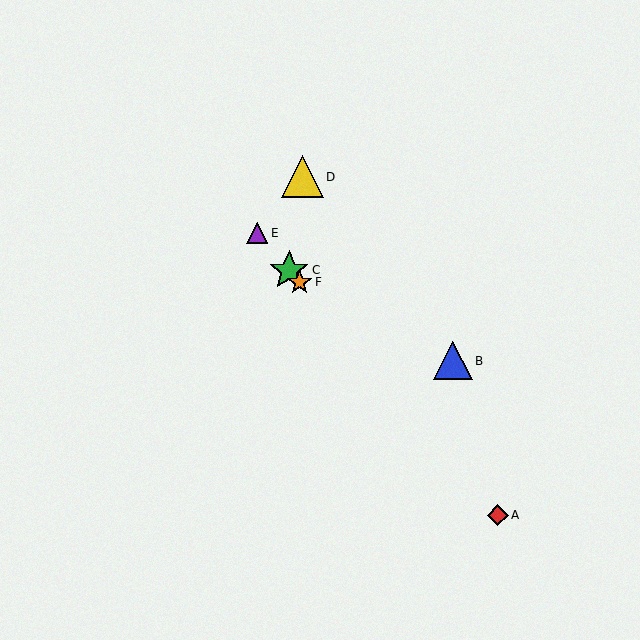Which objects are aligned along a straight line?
Objects A, C, E, F are aligned along a straight line.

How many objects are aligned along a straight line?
4 objects (A, C, E, F) are aligned along a straight line.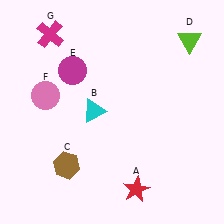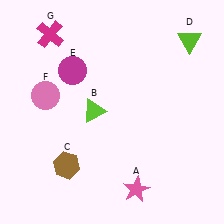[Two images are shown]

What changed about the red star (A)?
In Image 1, A is red. In Image 2, it changed to pink.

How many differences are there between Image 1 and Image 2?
There are 2 differences between the two images.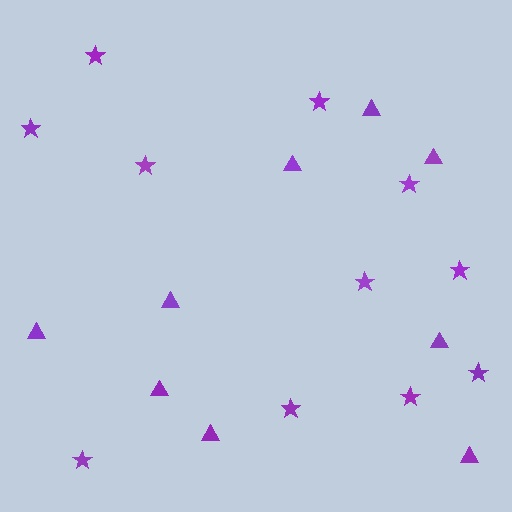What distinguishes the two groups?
There are 2 groups: one group of stars (11) and one group of triangles (9).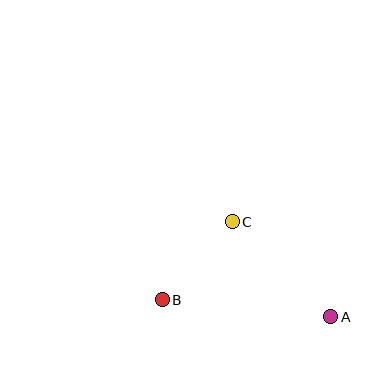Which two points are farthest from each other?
Points A and B are farthest from each other.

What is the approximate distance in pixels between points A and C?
The distance between A and C is approximately 137 pixels.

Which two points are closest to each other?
Points B and C are closest to each other.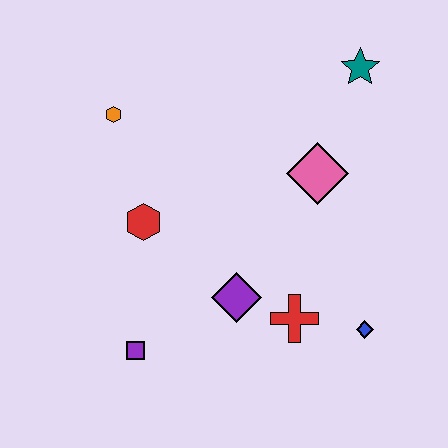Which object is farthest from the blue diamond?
The orange hexagon is farthest from the blue diamond.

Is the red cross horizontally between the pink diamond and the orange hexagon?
Yes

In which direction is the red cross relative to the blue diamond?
The red cross is to the left of the blue diamond.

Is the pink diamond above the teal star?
No